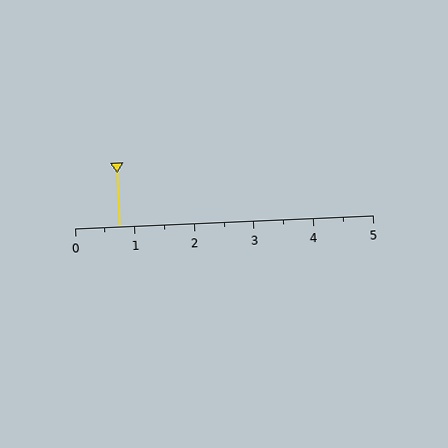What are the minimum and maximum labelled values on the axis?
The axis runs from 0 to 5.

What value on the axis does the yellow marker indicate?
The marker indicates approximately 0.8.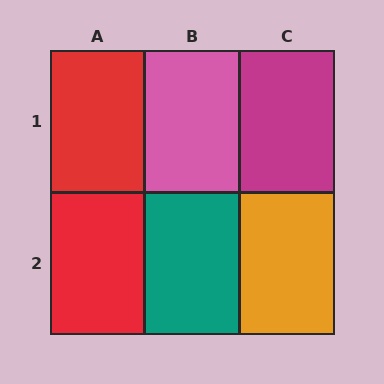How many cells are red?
2 cells are red.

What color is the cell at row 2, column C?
Orange.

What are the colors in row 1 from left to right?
Red, pink, magenta.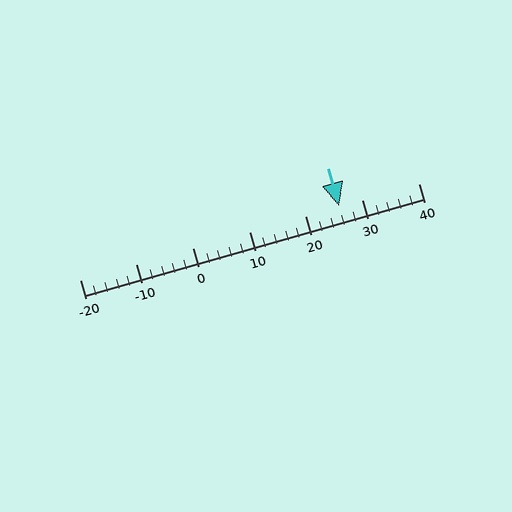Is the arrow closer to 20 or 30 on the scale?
The arrow is closer to 30.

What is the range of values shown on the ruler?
The ruler shows values from -20 to 40.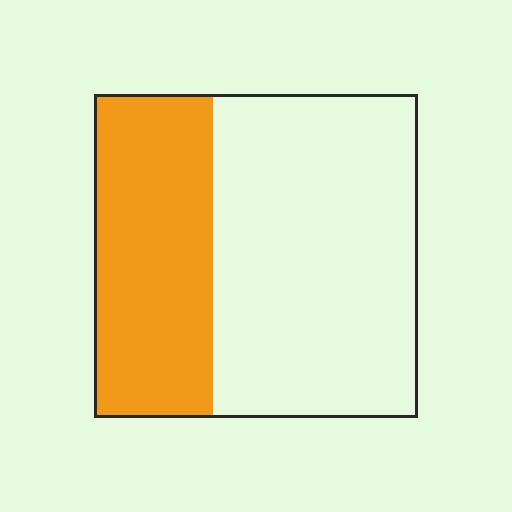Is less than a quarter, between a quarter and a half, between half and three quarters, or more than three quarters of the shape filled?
Between a quarter and a half.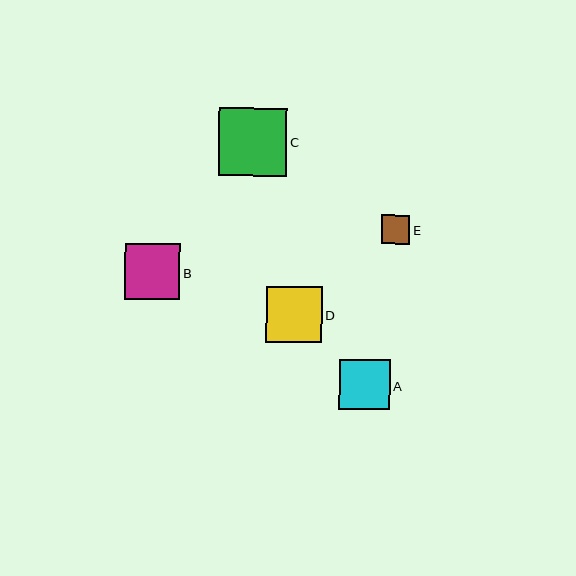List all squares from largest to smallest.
From largest to smallest: C, D, B, A, E.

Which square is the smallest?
Square E is the smallest with a size of approximately 28 pixels.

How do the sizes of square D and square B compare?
Square D and square B are approximately the same size.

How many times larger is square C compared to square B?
Square C is approximately 1.2 times the size of square B.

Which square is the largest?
Square C is the largest with a size of approximately 68 pixels.